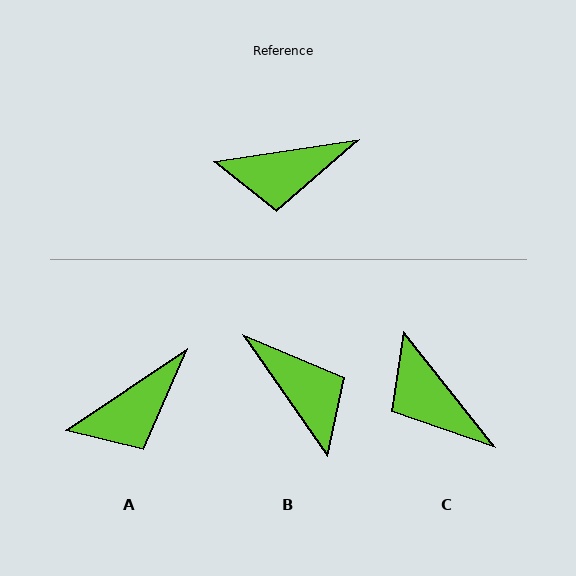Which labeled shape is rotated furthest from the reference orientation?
B, about 116 degrees away.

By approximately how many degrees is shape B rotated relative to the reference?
Approximately 116 degrees counter-clockwise.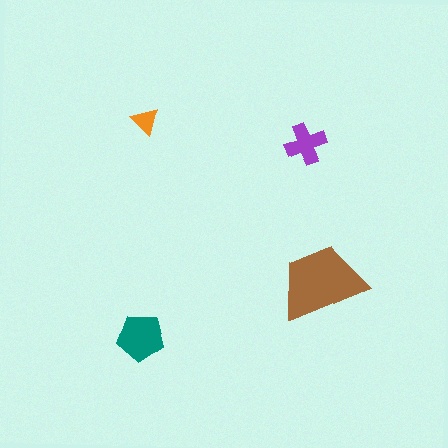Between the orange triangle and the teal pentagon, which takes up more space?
The teal pentagon.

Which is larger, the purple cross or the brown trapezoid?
The brown trapezoid.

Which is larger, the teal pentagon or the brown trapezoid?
The brown trapezoid.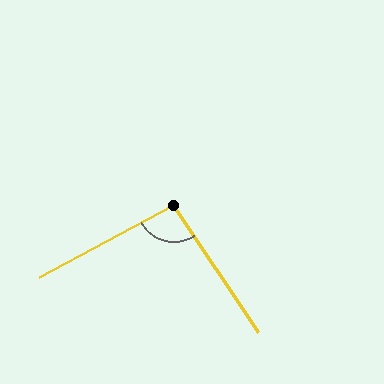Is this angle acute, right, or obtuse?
It is obtuse.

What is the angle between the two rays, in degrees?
Approximately 96 degrees.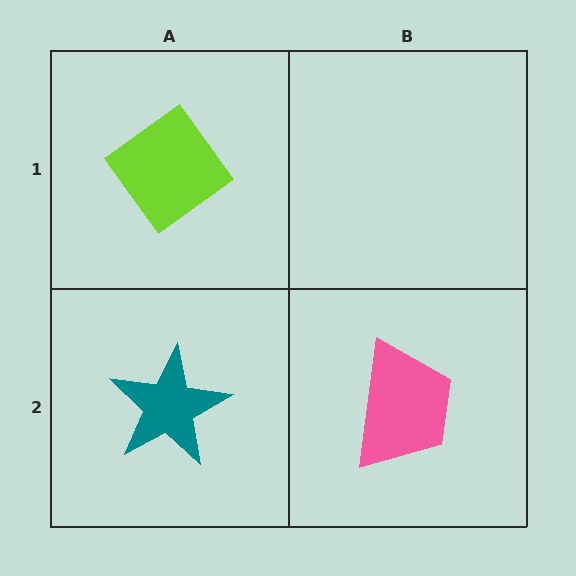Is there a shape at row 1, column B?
No, that cell is empty.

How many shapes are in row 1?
1 shape.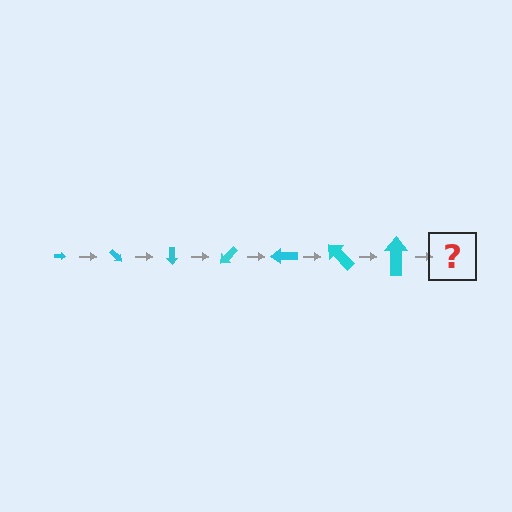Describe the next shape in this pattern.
It should be an arrow, larger than the previous one and rotated 315 degrees from the start.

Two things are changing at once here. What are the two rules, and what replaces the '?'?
The two rules are that the arrow grows larger each step and it rotates 45 degrees each step. The '?' should be an arrow, larger than the previous one and rotated 315 degrees from the start.